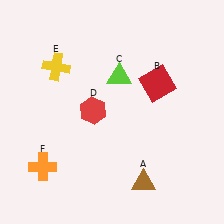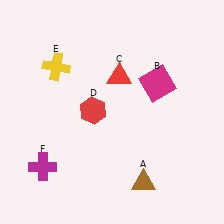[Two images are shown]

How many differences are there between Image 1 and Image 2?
There are 3 differences between the two images.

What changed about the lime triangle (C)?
In Image 1, C is lime. In Image 2, it changed to red.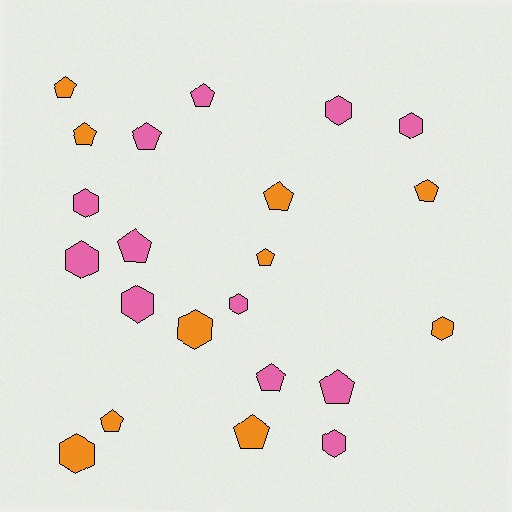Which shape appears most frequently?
Pentagon, with 12 objects.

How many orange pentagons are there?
There are 7 orange pentagons.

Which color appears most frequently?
Pink, with 12 objects.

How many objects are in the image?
There are 22 objects.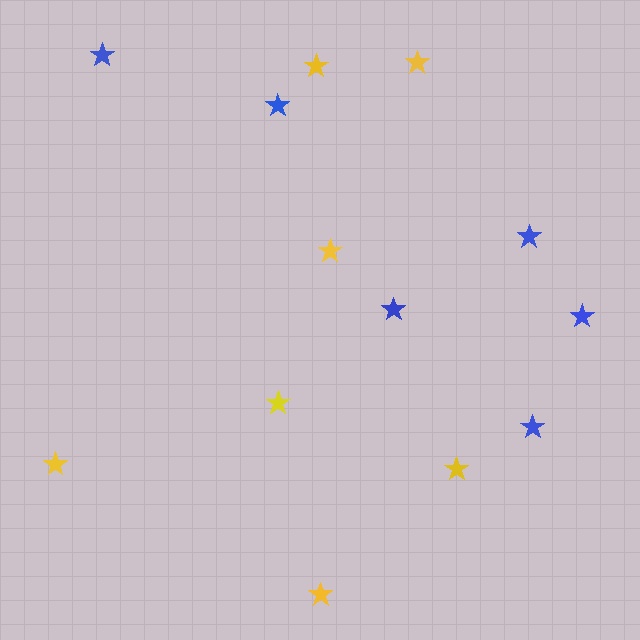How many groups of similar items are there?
There are 2 groups: one group of yellow stars (7) and one group of blue stars (6).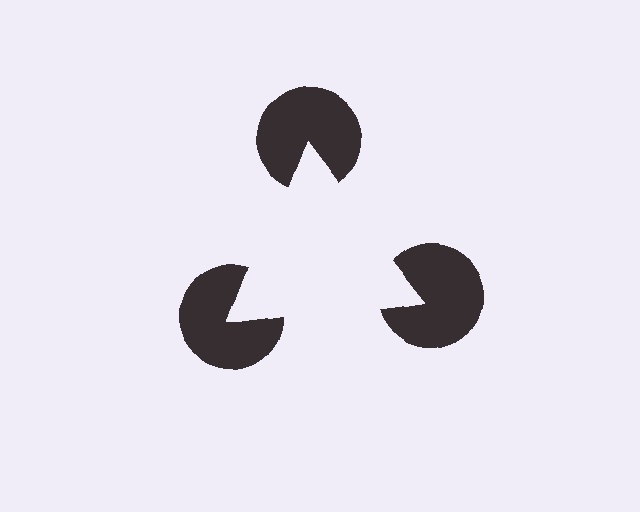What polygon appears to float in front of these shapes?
An illusory triangle — its edges are inferred from the aligned wedge cuts in the pac-man discs, not physically drawn.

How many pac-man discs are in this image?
There are 3 — one at each vertex of the illusory triangle.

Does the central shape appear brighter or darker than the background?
It typically appears slightly brighter than the background, even though no actual brightness change is drawn.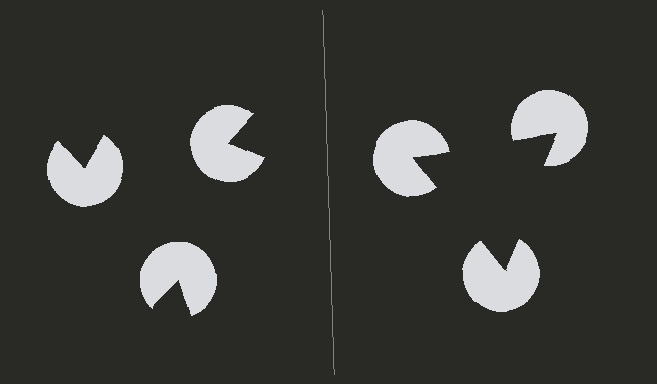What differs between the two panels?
The pac-man discs are positioned identically on both sides; only the wedge orientations differ. On the right they align to a triangle; on the left they are misaligned.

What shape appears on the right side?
An illusory triangle.